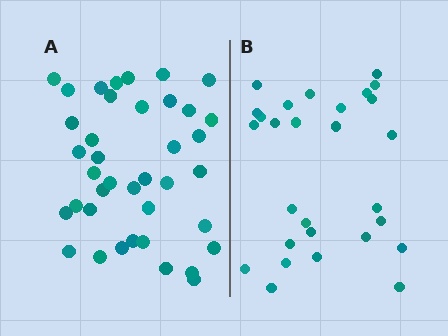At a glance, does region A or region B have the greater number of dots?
Region A (the left region) has more dots.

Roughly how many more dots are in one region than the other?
Region A has roughly 12 or so more dots than region B.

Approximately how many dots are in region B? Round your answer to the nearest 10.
About 30 dots. (The exact count is 28, which rounds to 30.)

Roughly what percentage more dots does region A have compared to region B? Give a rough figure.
About 40% more.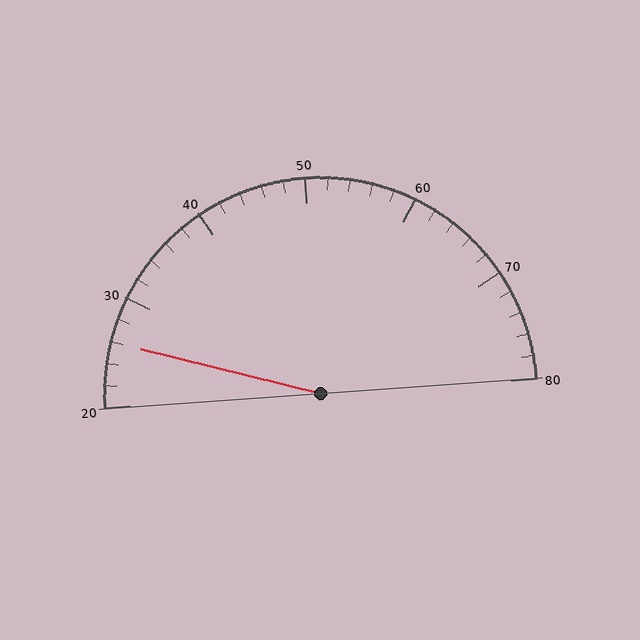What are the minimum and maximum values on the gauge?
The gauge ranges from 20 to 80.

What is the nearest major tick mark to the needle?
The nearest major tick mark is 30.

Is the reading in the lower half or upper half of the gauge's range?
The reading is in the lower half of the range (20 to 80).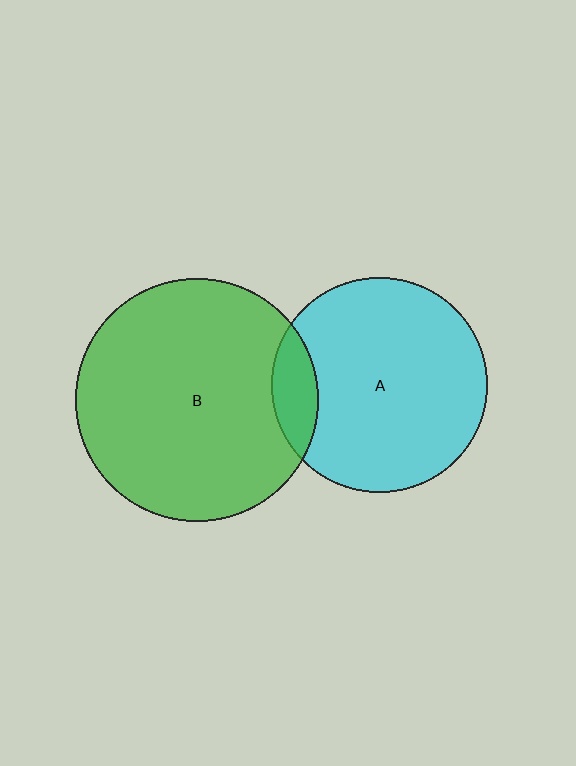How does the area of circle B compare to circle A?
Approximately 1.3 times.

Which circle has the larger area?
Circle B (green).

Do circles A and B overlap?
Yes.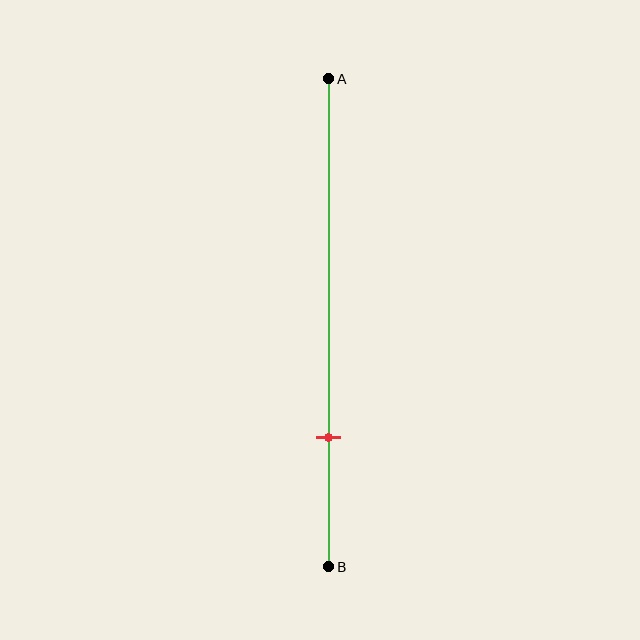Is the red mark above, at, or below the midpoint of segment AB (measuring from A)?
The red mark is below the midpoint of segment AB.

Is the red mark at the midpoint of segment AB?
No, the mark is at about 75% from A, not at the 50% midpoint.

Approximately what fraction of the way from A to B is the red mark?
The red mark is approximately 75% of the way from A to B.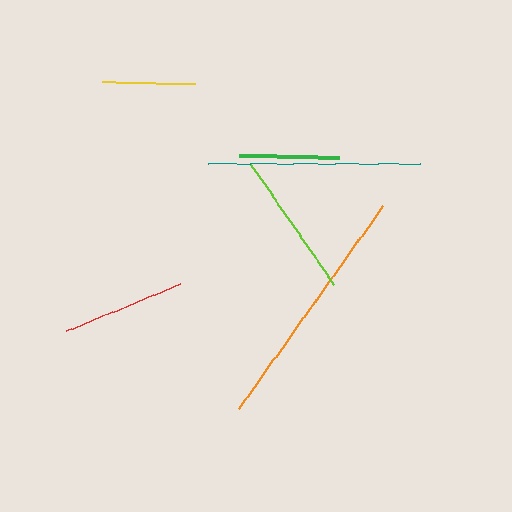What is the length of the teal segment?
The teal segment is approximately 212 pixels long.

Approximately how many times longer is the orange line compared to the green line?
The orange line is approximately 2.5 times the length of the green line.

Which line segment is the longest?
The orange line is the longest at approximately 248 pixels.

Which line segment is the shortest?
The yellow line is the shortest at approximately 93 pixels.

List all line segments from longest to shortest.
From longest to shortest: orange, teal, lime, red, green, yellow.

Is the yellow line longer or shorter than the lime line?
The lime line is longer than the yellow line.